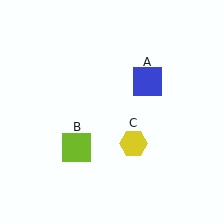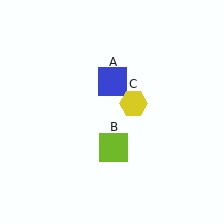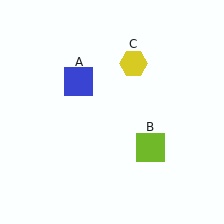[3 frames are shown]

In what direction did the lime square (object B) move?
The lime square (object B) moved right.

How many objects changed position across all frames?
3 objects changed position: blue square (object A), lime square (object B), yellow hexagon (object C).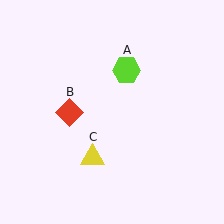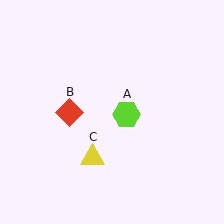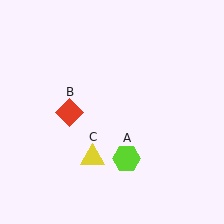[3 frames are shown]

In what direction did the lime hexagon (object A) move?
The lime hexagon (object A) moved down.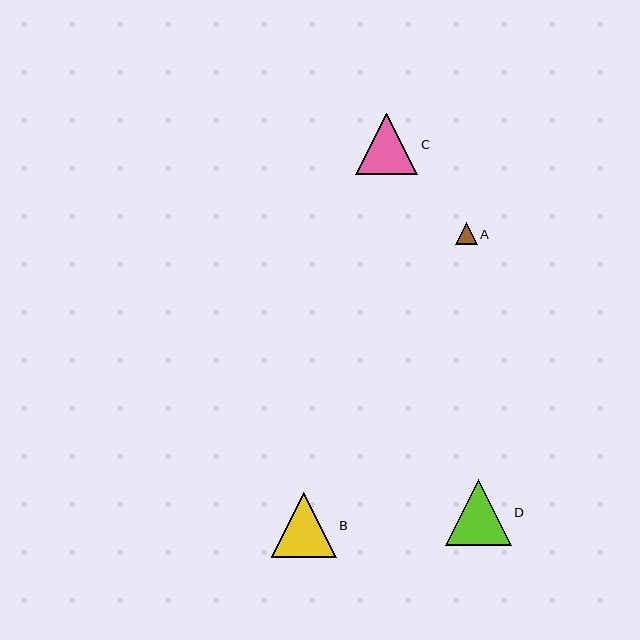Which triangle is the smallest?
Triangle A is the smallest with a size of approximately 22 pixels.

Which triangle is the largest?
Triangle D is the largest with a size of approximately 65 pixels.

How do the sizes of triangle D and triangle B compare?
Triangle D and triangle B are approximately the same size.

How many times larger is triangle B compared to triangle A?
Triangle B is approximately 2.9 times the size of triangle A.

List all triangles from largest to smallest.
From largest to smallest: D, B, C, A.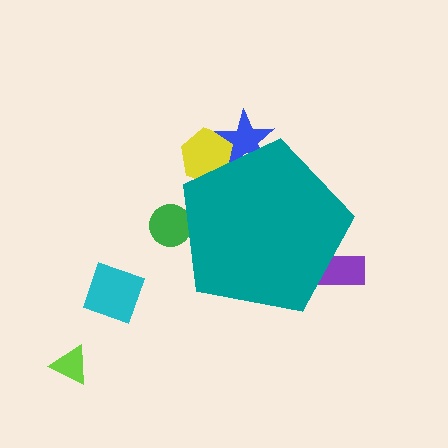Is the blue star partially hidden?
Yes, the blue star is partially hidden behind the teal pentagon.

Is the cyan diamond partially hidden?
No, the cyan diamond is fully visible.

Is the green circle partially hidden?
Yes, the green circle is partially hidden behind the teal pentagon.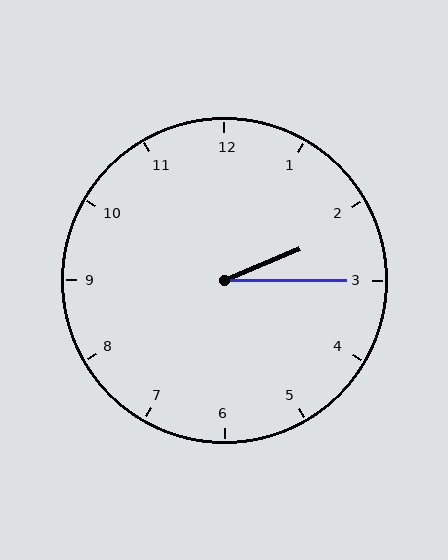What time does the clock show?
2:15.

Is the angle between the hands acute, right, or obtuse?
It is acute.